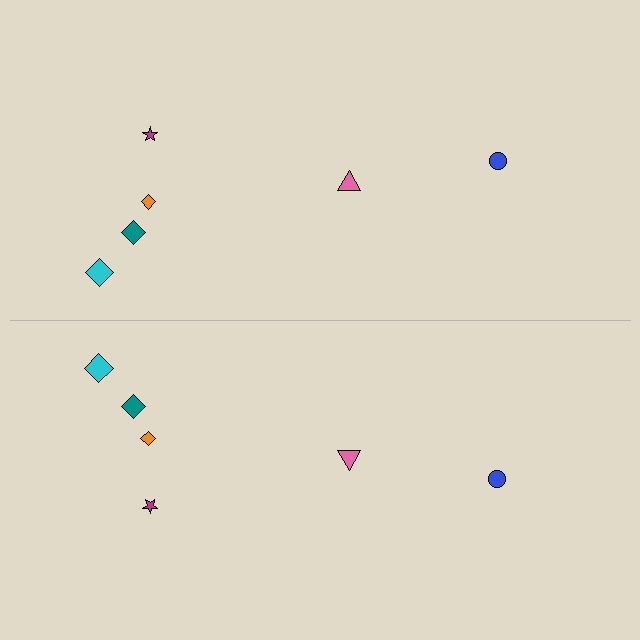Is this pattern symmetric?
Yes, this pattern has bilateral (reflection) symmetry.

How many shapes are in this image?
There are 12 shapes in this image.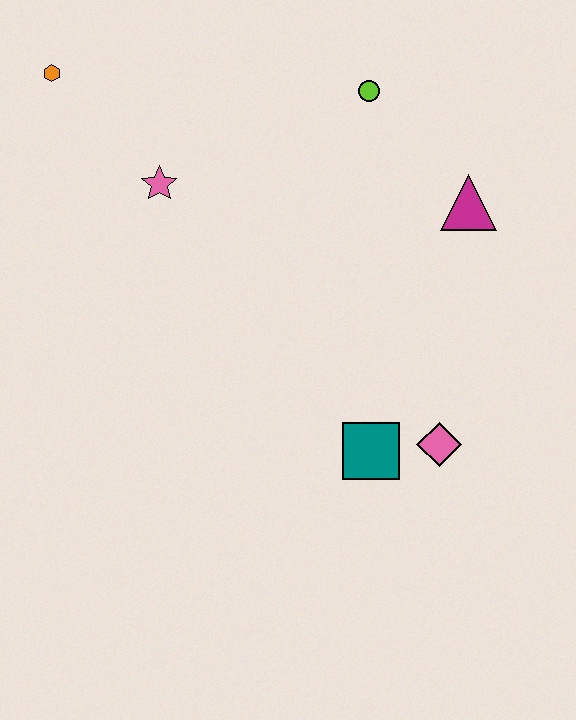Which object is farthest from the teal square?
The orange hexagon is farthest from the teal square.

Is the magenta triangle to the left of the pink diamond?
No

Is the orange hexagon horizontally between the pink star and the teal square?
No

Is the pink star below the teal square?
No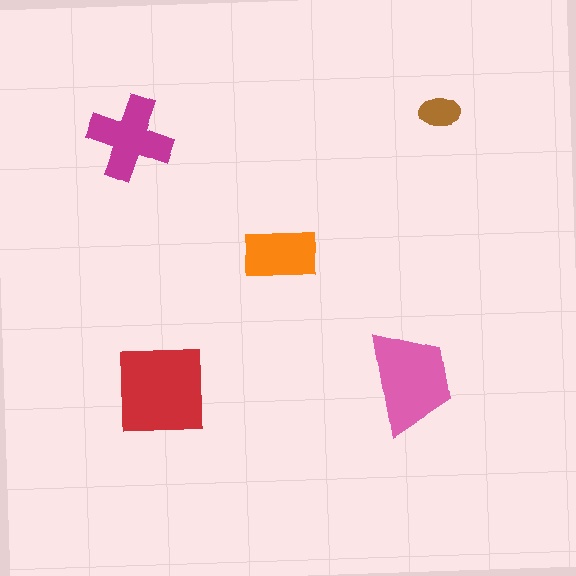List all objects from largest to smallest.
The red square, the pink trapezoid, the magenta cross, the orange rectangle, the brown ellipse.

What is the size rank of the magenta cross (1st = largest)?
3rd.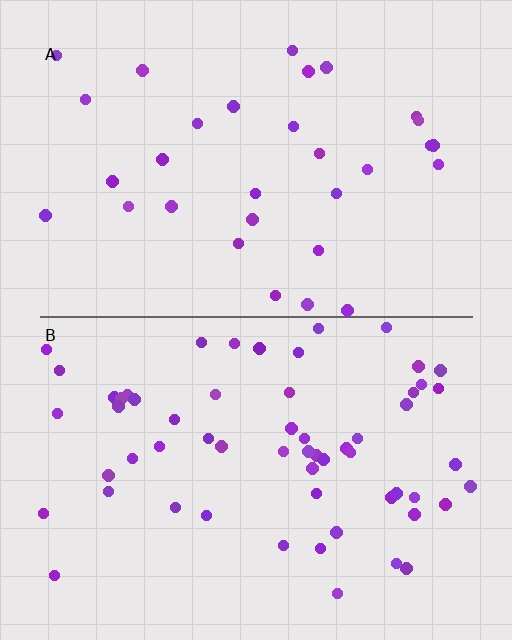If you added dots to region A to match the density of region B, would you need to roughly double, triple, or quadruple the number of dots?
Approximately double.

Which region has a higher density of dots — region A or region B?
B (the bottom).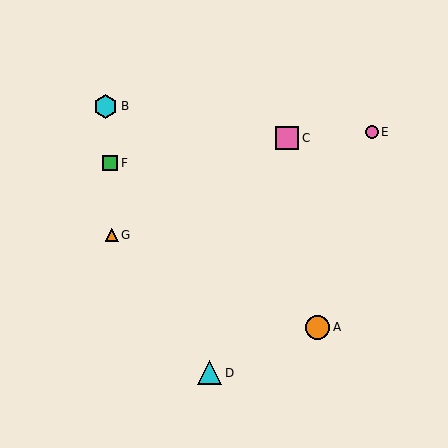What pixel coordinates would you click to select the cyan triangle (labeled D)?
Click at (210, 373) to select the cyan triangle D.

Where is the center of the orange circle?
The center of the orange circle is at (318, 327).